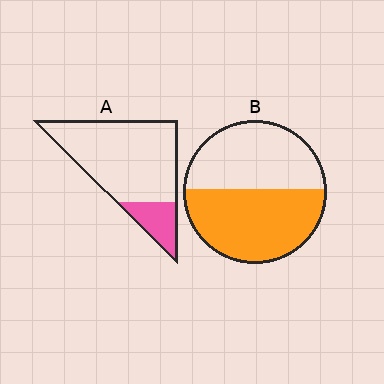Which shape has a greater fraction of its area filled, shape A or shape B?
Shape B.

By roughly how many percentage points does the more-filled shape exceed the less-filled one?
By roughly 35 percentage points (B over A).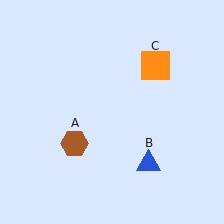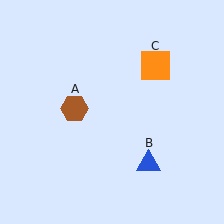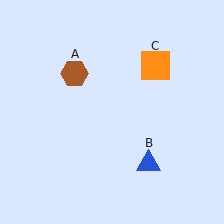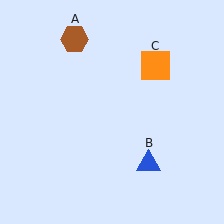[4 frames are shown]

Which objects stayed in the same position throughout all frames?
Blue triangle (object B) and orange square (object C) remained stationary.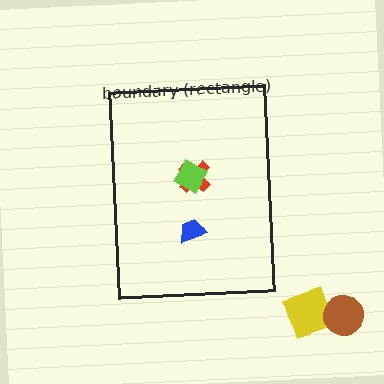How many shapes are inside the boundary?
3 inside, 2 outside.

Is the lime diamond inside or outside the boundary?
Inside.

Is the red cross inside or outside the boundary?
Inside.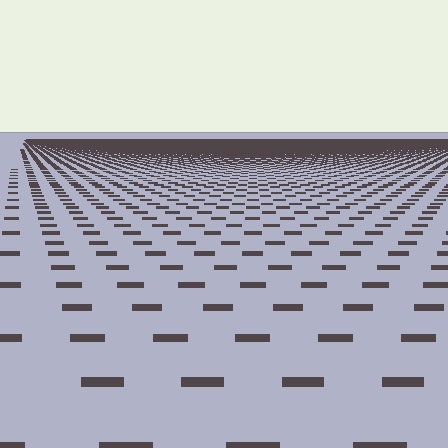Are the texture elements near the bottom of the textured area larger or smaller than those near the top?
Larger. Near the bottom, elements are closer to the viewer and appear at a bigger on-screen size.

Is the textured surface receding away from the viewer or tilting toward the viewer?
The surface is receding away from the viewer. Texture elements get smaller and denser toward the top.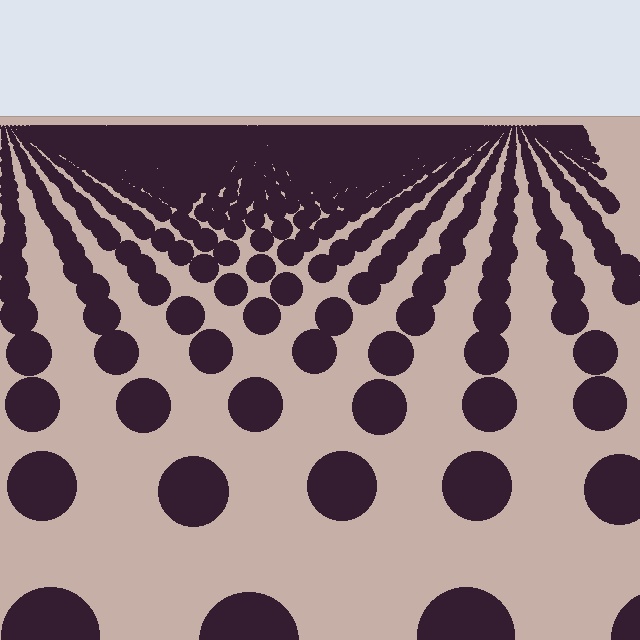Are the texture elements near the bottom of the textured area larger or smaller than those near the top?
Larger. Near the bottom, elements are closer to the viewer and appear at a bigger on-screen size.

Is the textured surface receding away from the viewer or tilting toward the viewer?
The surface is receding away from the viewer. Texture elements get smaller and denser toward the top.